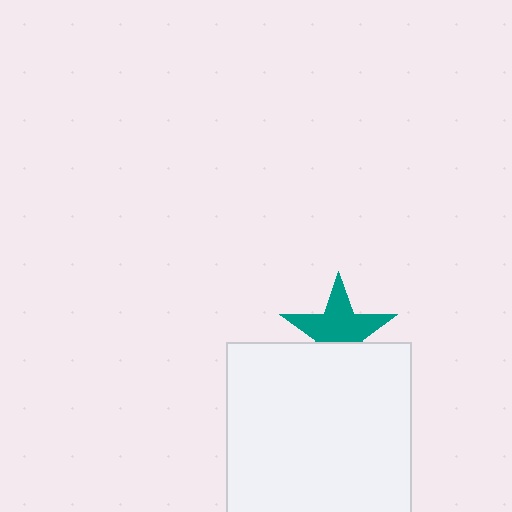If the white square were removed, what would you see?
You would see the complete teal star.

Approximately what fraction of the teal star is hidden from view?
Roughly 36% of the teal star is hidden behind the white square.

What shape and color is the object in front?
The object in front is a white square.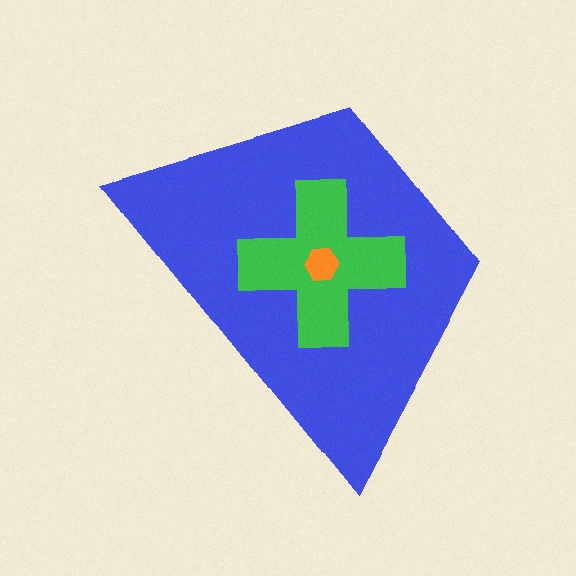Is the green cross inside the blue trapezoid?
Yes.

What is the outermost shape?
The blue trapezoid.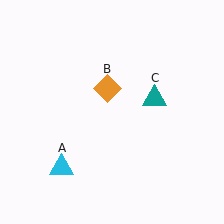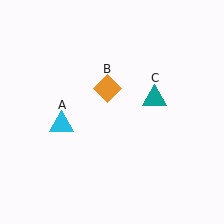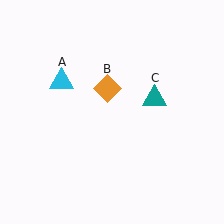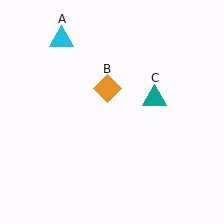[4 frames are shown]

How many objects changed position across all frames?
1 object changed position: cyan triangle (object A).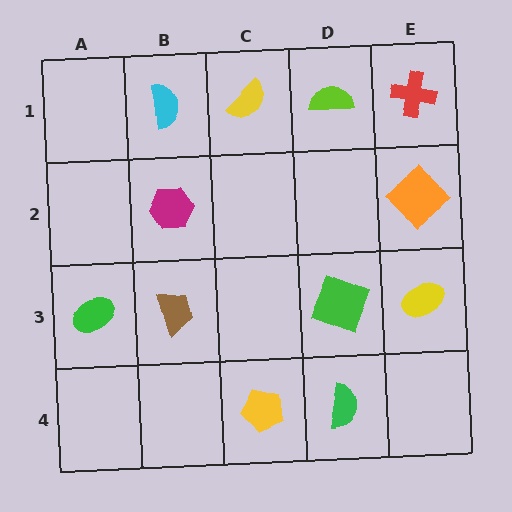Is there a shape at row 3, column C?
No, that cell is empty.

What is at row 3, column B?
A brown trapezoid.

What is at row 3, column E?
A yellow ellipse.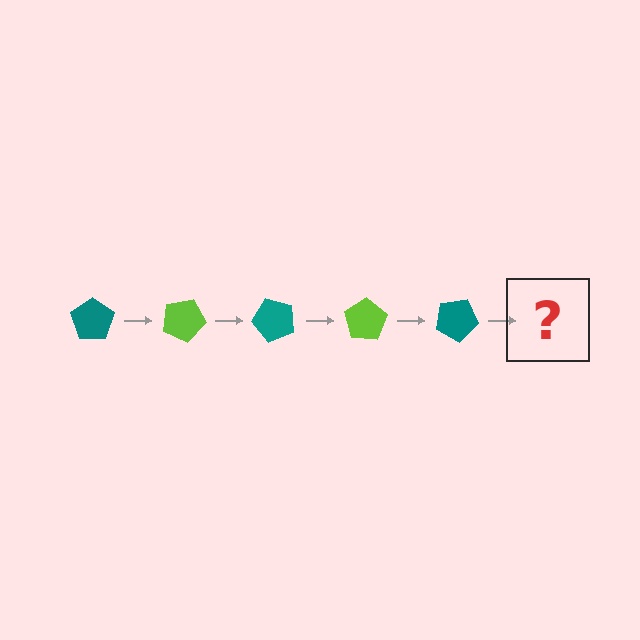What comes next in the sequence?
The next element should be a lime pentagon, rotated 125 degrees from the start.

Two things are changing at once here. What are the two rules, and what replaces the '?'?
The two rules are that it rotates 25 degrees each step and the color cycles through teal and lime. The '?' should be a lime pentagon, rotated 125 degrees from the start.